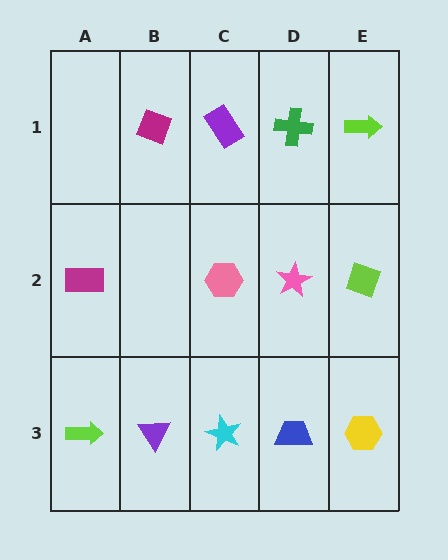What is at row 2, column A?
A magenta rectangle.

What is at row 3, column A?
A lime arrow.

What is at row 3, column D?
A blue trapezoid.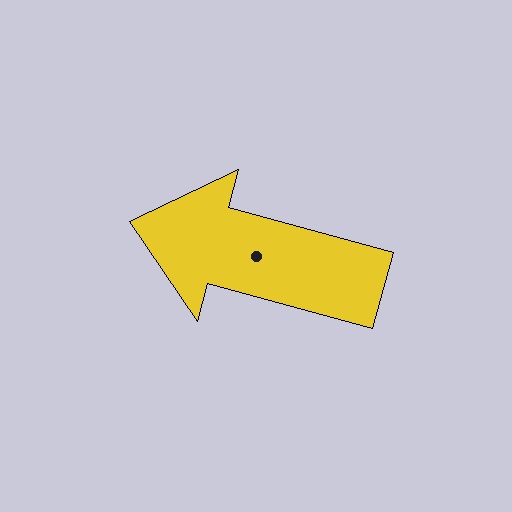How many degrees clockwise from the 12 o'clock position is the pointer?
Approximately 285 degrees.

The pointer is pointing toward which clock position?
Roughly 10 o'clock.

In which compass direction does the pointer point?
West.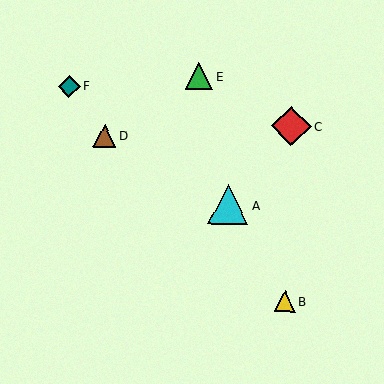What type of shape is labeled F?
Shape F is a teal diamond.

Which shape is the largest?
The red diamond (labeled C) is the largest.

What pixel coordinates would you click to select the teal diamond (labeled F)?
Click at (69, 86) to select the teal diamond F.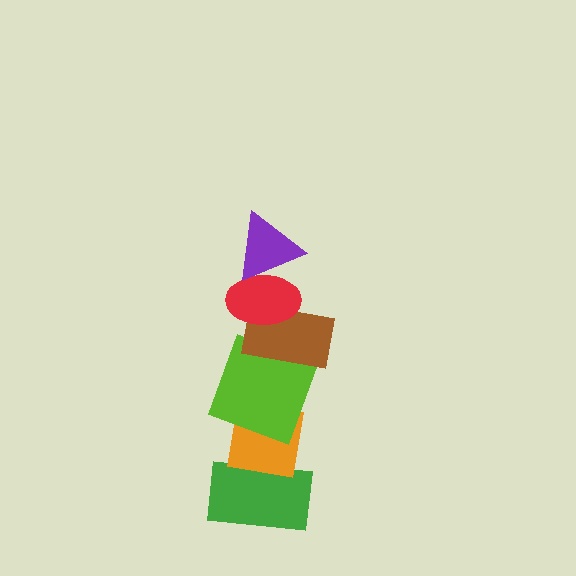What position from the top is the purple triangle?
The purple triangle is 1st from the top.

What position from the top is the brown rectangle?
The brown rectangle is 3rd from the top.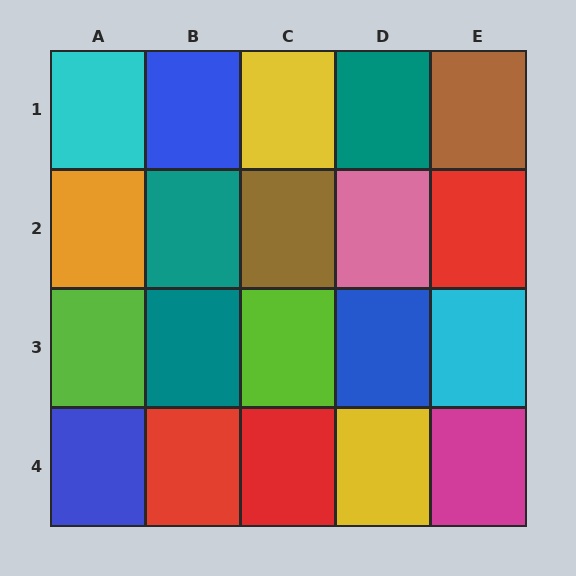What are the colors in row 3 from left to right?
Lime, teal, lime, blue, cyan.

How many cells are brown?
2 cells are brown.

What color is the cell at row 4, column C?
Red.